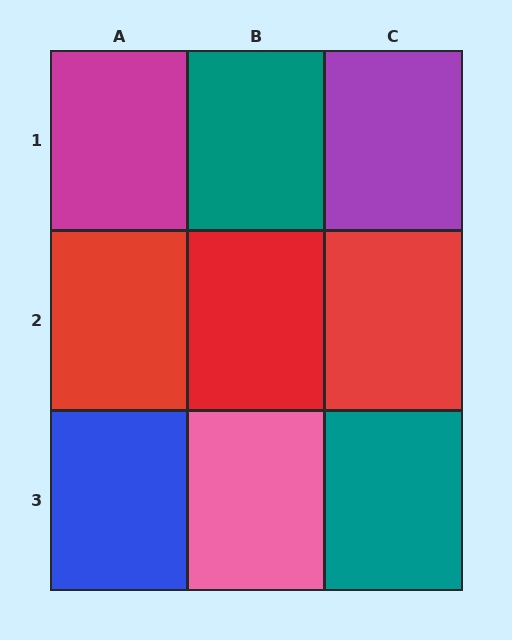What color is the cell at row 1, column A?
Magenta.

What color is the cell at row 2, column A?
Red.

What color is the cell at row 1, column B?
Teal.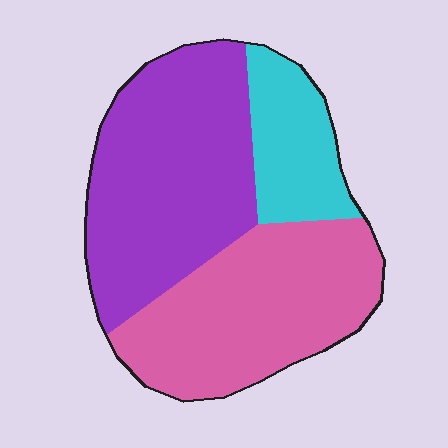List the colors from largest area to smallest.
From largest to smallest: purple, pink, cyan.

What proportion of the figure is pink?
Pink covers roughly 40% of the figure.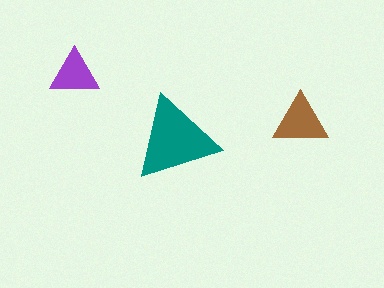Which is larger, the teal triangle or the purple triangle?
The teal one.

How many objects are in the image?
There are 3 objects in the image.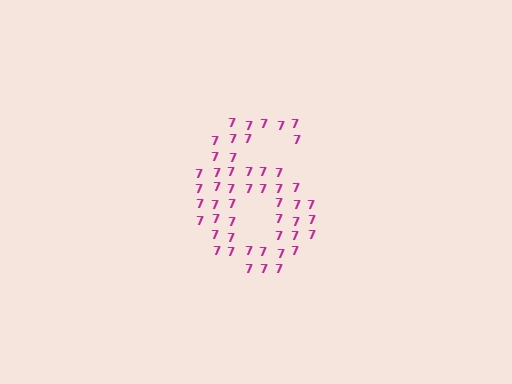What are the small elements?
The small elements are digit 7's.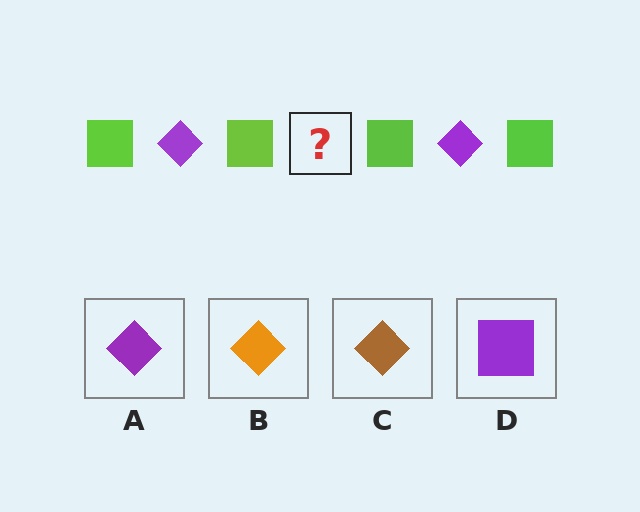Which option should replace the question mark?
Option A.